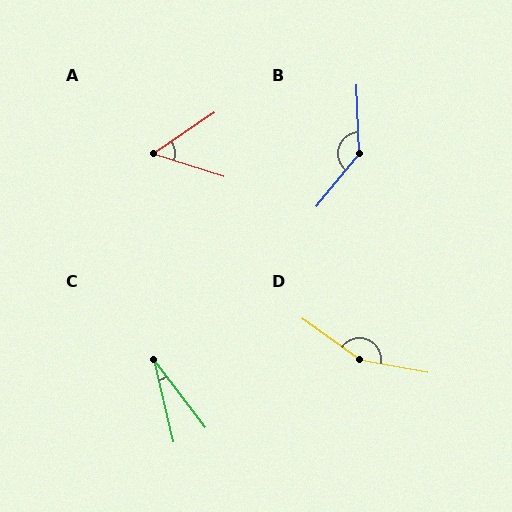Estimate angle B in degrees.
Approximately 139 degrees.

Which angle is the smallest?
C, at approximately 24 degrees.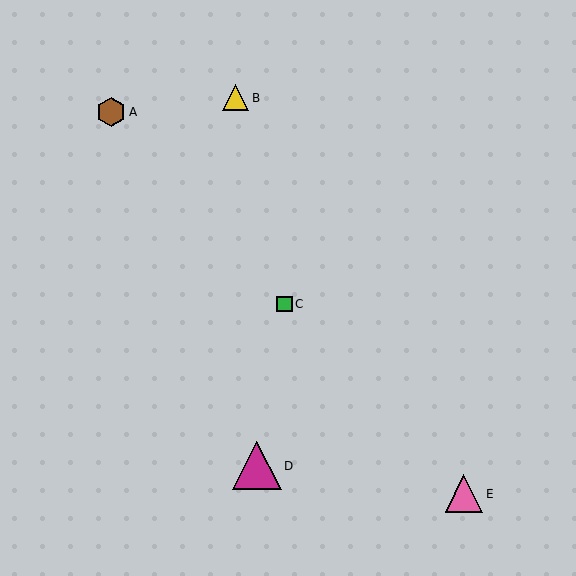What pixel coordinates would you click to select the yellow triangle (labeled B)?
Click at (236, 98) to select the yellow triangle B.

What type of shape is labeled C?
Shape C is a green square.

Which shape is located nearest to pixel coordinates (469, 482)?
The pink triangle (labeled E) at (464, 494) is nearest to that location.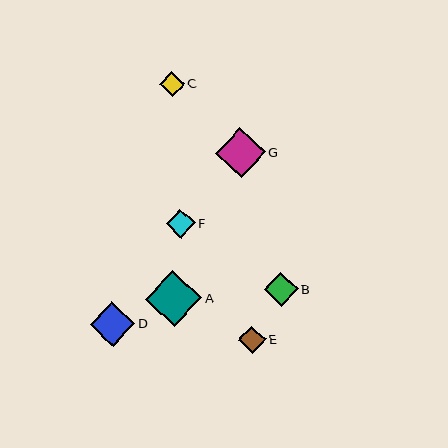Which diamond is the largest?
Diamond A is the largest with a size of approximately 57 pixels.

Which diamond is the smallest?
Diamond C is the smallest with a size of approximately 24 pixels.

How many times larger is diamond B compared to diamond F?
Diamond B is approximately 1.2 times the size of diamond F.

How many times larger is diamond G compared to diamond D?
Diamond G is approximately 1.1 times the size of diamond D.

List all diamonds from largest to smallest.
From largest to smallest: A, G, D, B, F, E, C.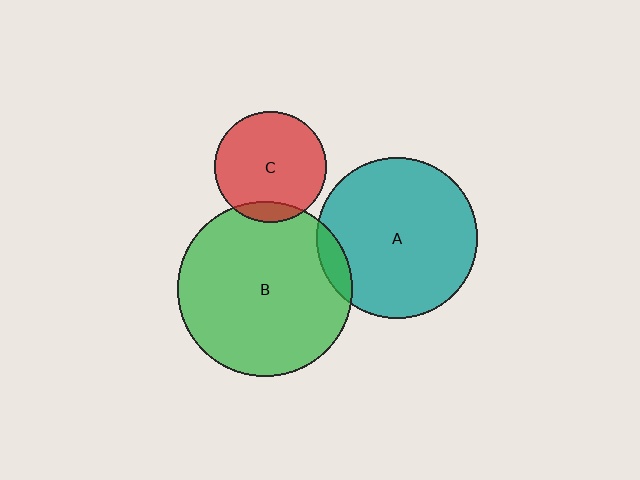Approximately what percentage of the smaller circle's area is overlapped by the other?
Approximately 10%.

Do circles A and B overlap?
Yes.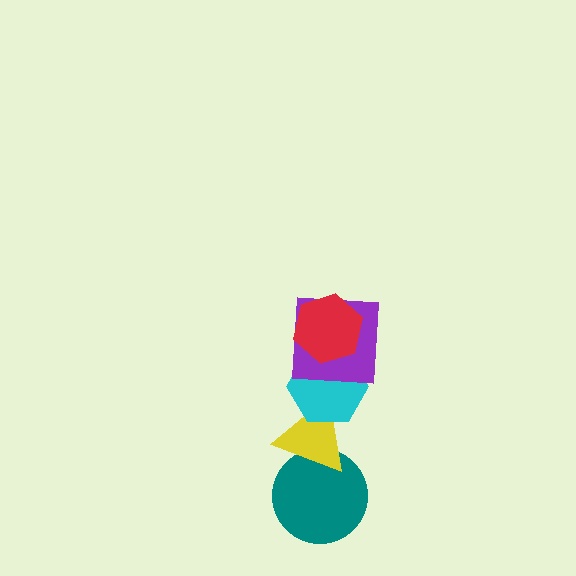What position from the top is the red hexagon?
The red hexagon is 1st from the top.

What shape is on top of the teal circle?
The yellow triangle is on top of the teal circle.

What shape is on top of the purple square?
The red hexagon is on top of the purple square.